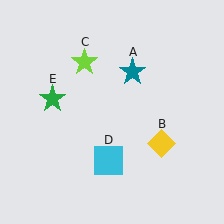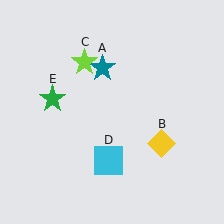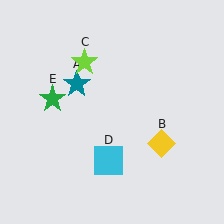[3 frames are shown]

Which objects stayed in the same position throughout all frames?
Yellow diamond (object B) and lime star (object C) and cyan square (object D) and green star (object E) remained stationary.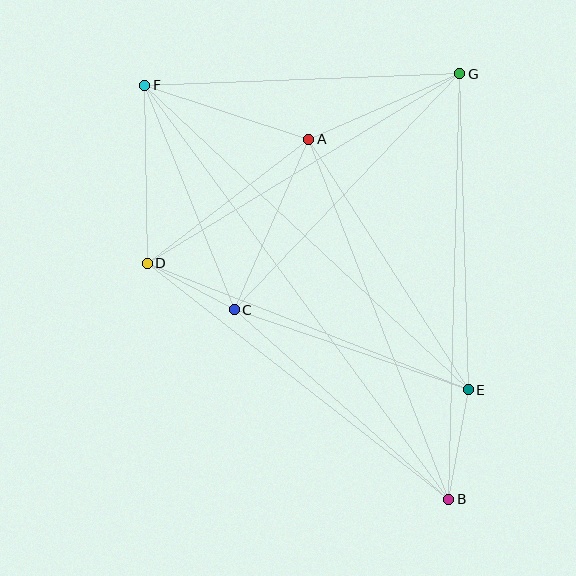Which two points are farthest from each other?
Points B and F are farthest from each other.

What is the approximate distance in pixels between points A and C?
The distance between A and C is approximately 186 pixels.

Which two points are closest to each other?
Points C and D are closest to each other.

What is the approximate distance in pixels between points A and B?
The distance between A and B is approximately 386 pixels.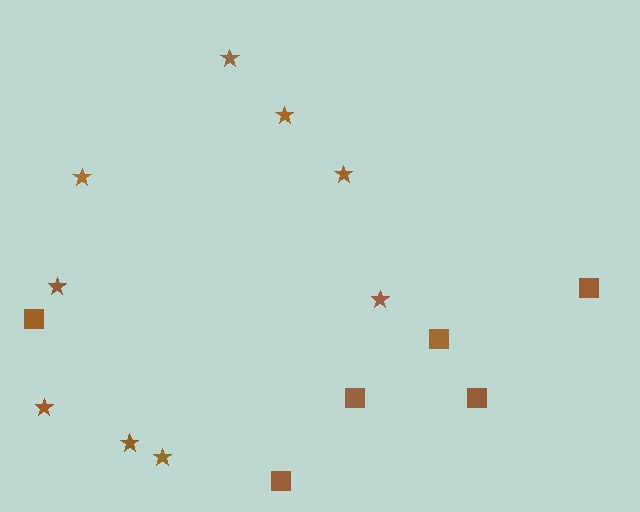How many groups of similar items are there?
There are 2 groups: one group of stars (9) and one group of squares (6).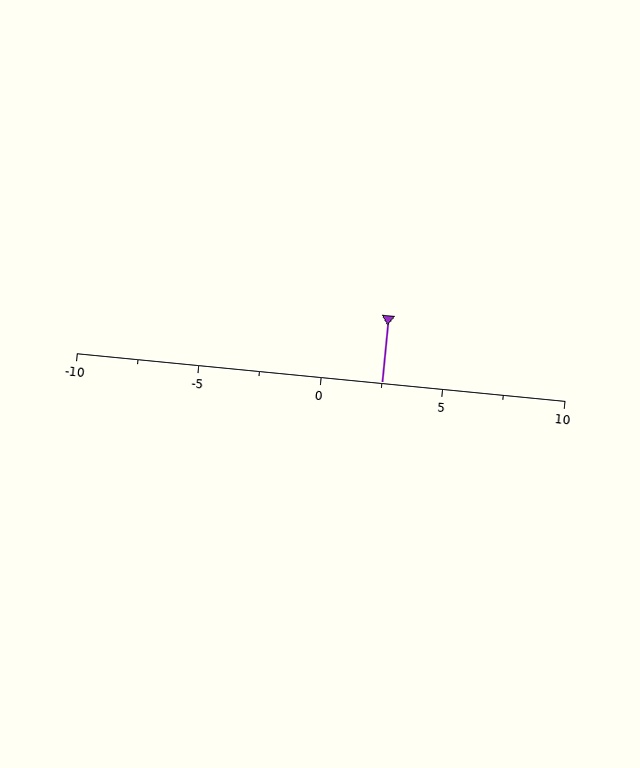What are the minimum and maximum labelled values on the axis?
The axis runs from -10 to 10.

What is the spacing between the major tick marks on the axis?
The major ticks are spaced 5 apart.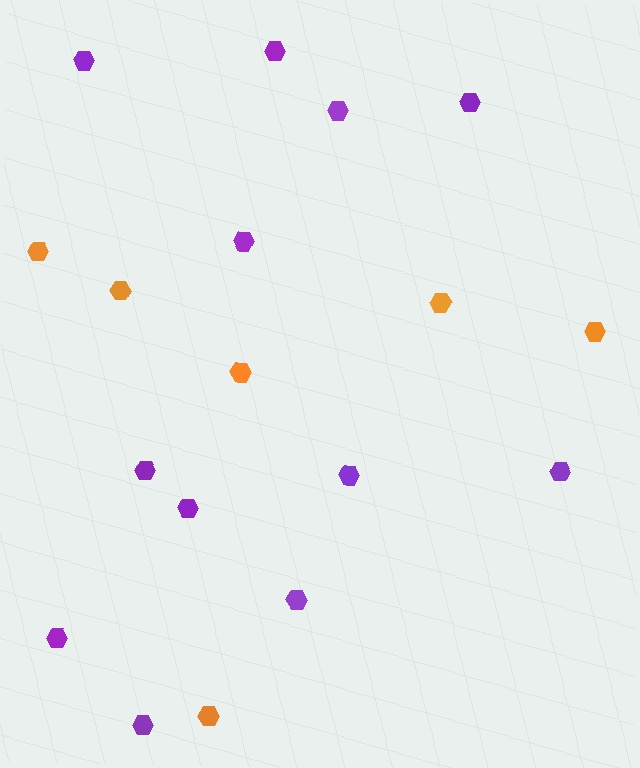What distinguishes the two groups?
There are 2 groups: one group of orange hexagons (6) and one group of purple hexagons (12).